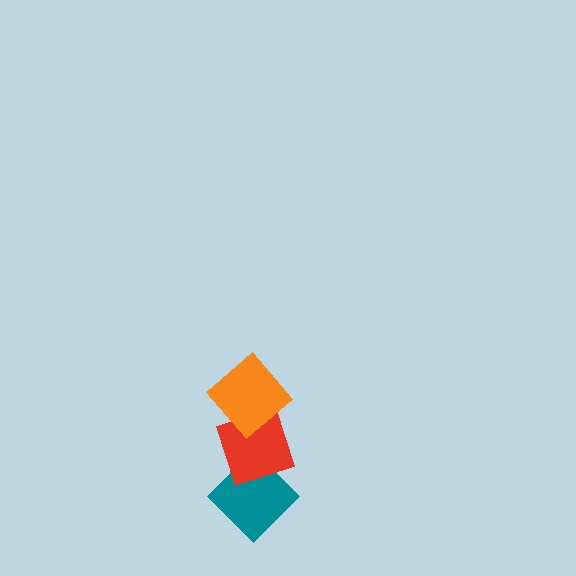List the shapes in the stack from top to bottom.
From top to bottom: the orange diamond, the red diamond, the teal diamond.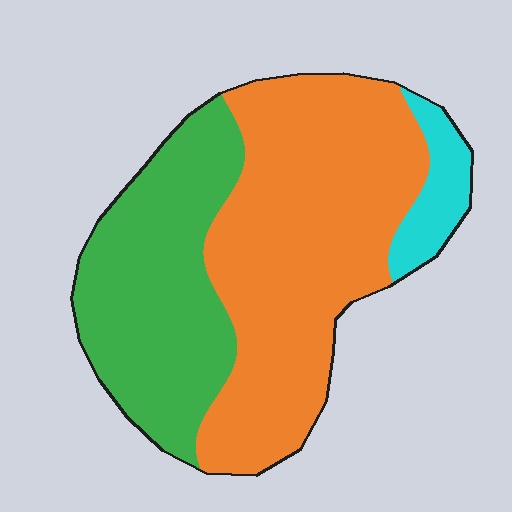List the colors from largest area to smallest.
From largest to smallest: orange, green, cyan.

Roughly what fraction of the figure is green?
Green takes up about three eighths (3/8) of the figure.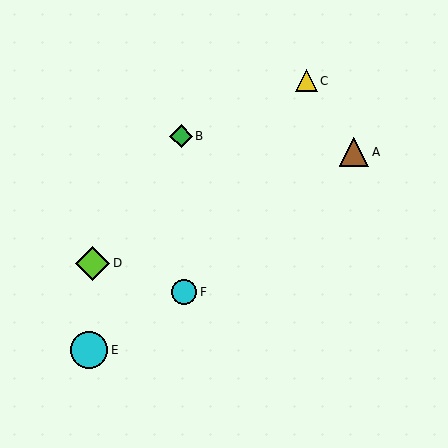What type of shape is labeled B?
Shape B is a green diamond.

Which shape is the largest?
The cyan circle (labeled E) is the largest.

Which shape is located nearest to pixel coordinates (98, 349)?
The cyan circle (labeled E) at (89, 350) is nearest to that location.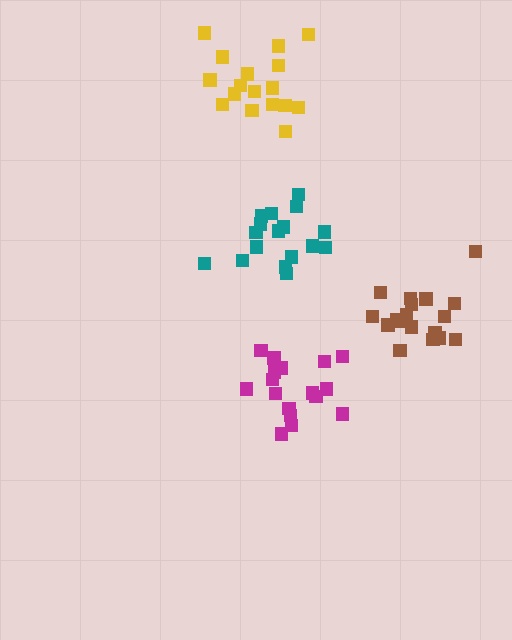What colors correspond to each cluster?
The clusters are colored: magenta, yellow, teal, brown.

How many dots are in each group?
Group 1: 17 dots, Group 2: 17 dots, Group 3: 17 dots, Group 4: 18 dots (69 total).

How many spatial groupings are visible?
There are 4 spatial groupings.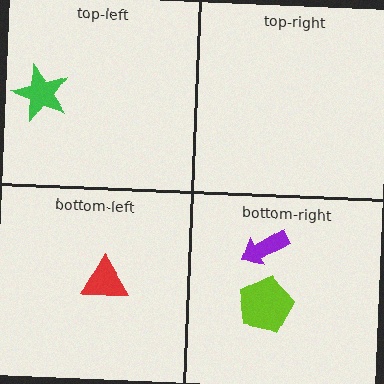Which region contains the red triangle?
The bottom-left region.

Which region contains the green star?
The top-left region.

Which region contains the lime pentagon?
The bottom-right region.